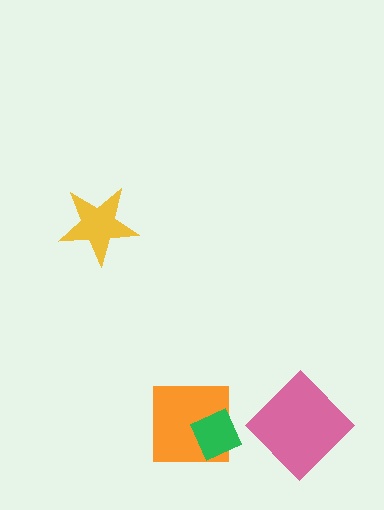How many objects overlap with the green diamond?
1 object overlaps with the green diamond.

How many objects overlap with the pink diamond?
0 objects overlap with the pink diamond.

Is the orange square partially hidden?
Yes, it is partially covered by another shape.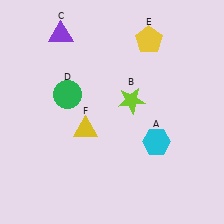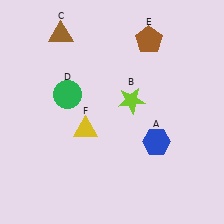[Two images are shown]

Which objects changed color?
A changed from cyan to blue. C changed from purple to brown. E changed from yellow to brown.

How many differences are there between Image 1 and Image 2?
There are 3 differences between the two images.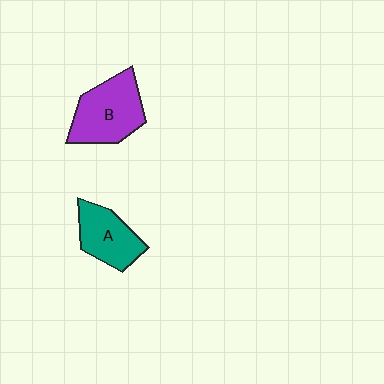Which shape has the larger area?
Shape B (purple).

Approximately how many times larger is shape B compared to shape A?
Approximately 1.3 times.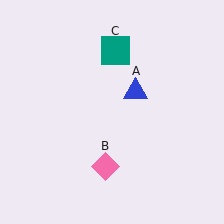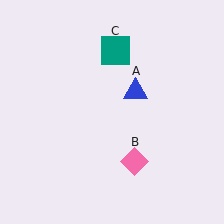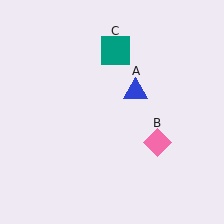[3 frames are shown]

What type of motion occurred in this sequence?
The pink diamond (object B) rotated counterclockwise around the center of the scene.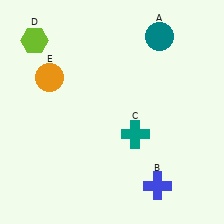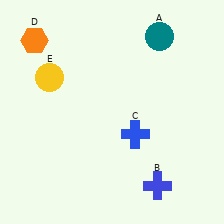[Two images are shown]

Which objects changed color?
C changed from teal to blue. D changed from lime to orange. E changed from orange to yellow.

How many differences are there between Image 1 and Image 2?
There are 3 differences between the two images.